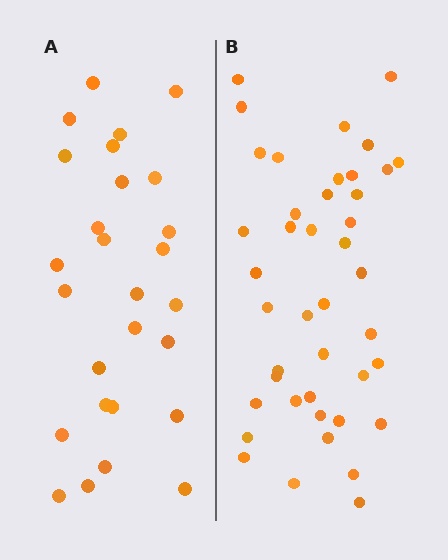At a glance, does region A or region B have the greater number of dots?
Region B (the right region) has more dots.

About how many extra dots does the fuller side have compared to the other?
Region B has approximately 15 more dots than region A.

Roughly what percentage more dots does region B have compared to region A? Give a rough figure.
About 55% more.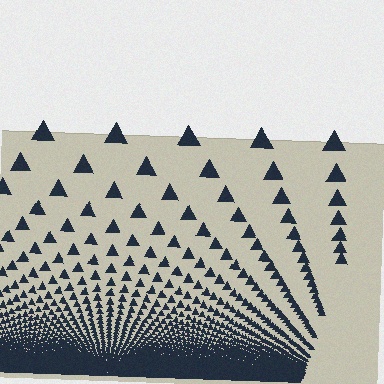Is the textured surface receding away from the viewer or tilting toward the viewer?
The surface appears to tilt toward the viewer. Texture elements get larger and sparser toward the top.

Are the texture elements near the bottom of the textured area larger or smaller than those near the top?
Smaller. The gradient is inverted — elements near the bottom are smaller and denser.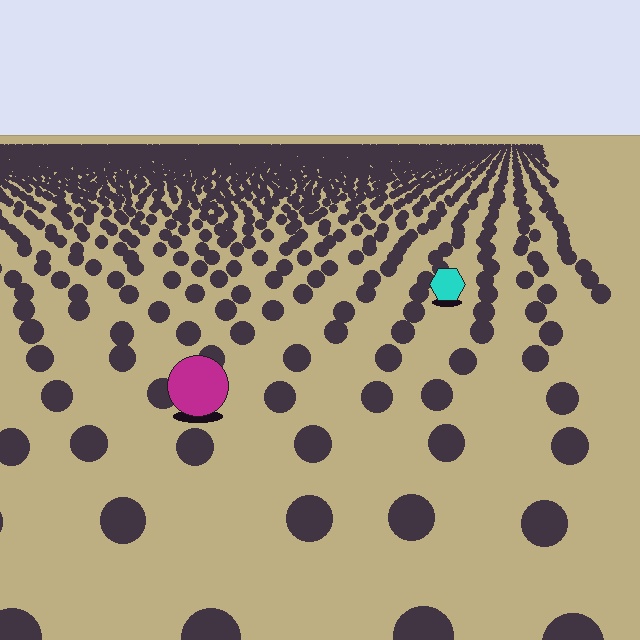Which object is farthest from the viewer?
The cyan hexagon is farthest from the viewer. It appears smaller and the ground texture around it is denser.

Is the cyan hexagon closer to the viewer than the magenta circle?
No. The magenta circle is closer — you can tell from the texture gradient: the ground texture is coarser near it.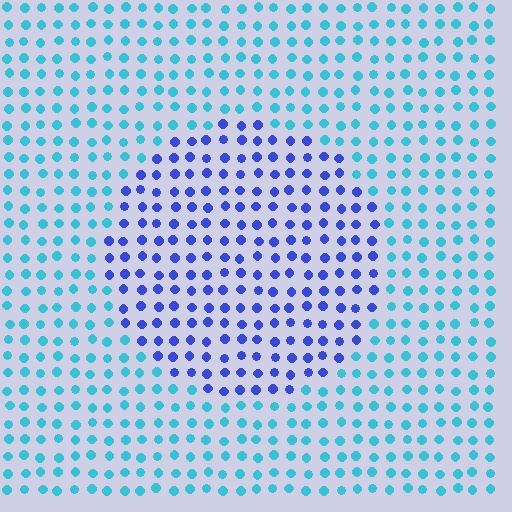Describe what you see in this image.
The image is filled with small cyan elements in a uniform arrangement. A circle-shaped region is visible where the elements are tinted to a slightly different hue, forming a subtle color boundary.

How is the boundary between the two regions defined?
The boundary is defined purely by a slight shift in hue (about 46 degrees). Spacing, size, and orientation are identical on both sides.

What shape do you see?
I see a circle.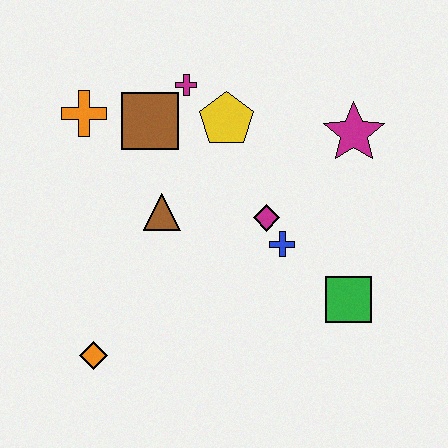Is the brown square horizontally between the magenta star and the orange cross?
Yes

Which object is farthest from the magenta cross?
The orange diamond is farthest from the magenta cross.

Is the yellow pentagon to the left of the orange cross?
No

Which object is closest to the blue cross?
The magenta diamond is closest to the blue cross.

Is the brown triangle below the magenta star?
Yes